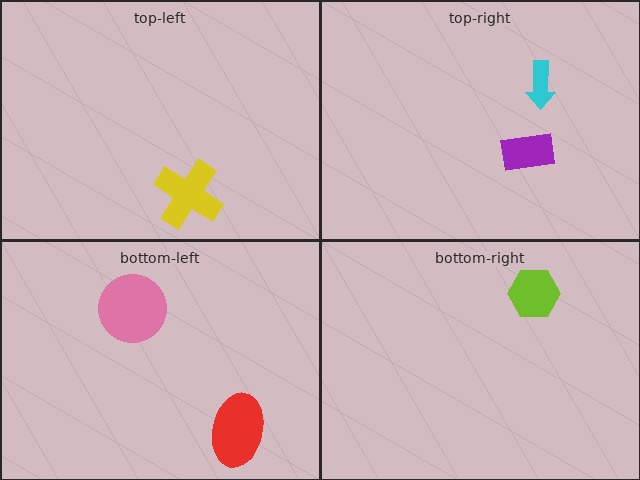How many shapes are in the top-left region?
1.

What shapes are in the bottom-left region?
The pink circle, the red ellipse.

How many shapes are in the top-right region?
2.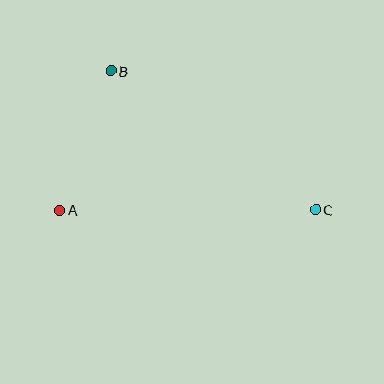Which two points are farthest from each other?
Points A and C are farthest from each other.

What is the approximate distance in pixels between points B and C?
The distance between B and C is approximately 247 pixels.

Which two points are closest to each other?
Points A and B are closest to each other.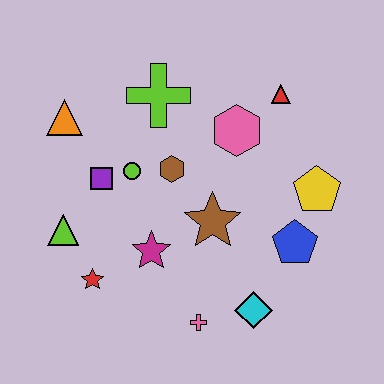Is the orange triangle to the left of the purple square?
Yes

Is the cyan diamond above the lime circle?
No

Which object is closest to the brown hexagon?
The lime circle is closest to the brown hexagon.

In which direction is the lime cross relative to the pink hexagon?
The lime cross is to the left of the pink hexagon.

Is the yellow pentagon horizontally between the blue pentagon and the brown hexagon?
No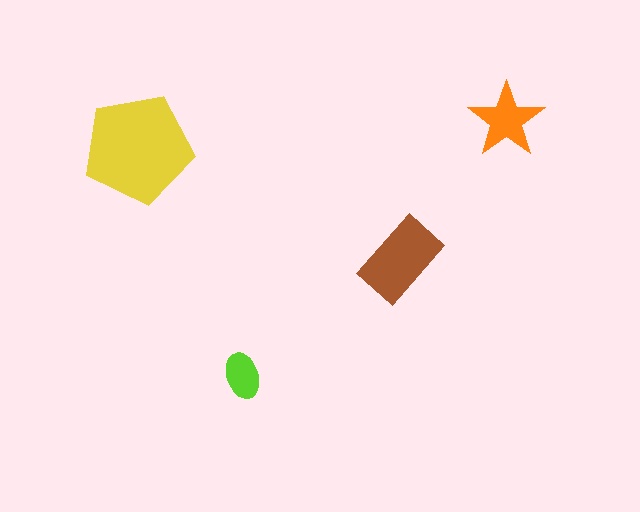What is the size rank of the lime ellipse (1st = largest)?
4th.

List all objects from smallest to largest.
The lime ellipse, the orange star, the brown rectangle, the yellow pentagon.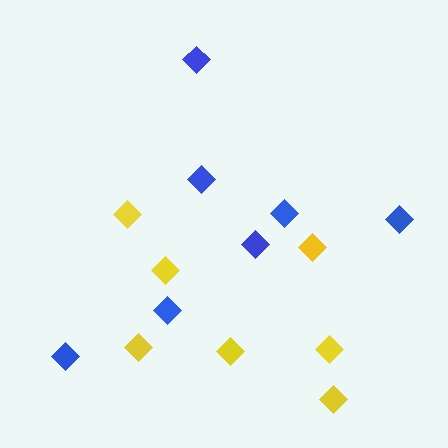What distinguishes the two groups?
There are 2 groups: one group of yellow diamonds (7) and one group of blue diamonds (7).